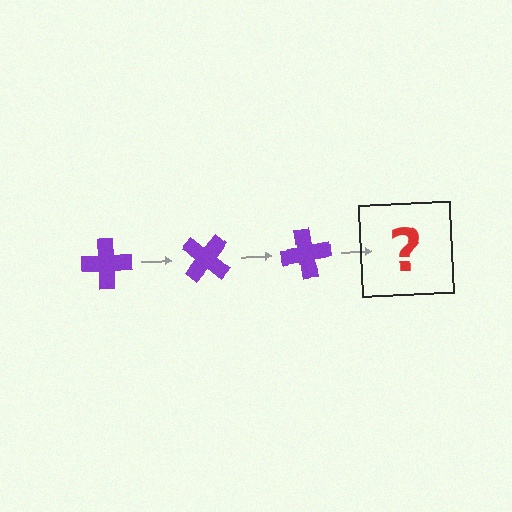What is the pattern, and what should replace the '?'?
The pattern is that the cross rotates 40 degrees each step. The '?' should be a purple cross rotated 120 degrees.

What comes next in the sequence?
The next element should be a purple cross rotated 120 degrees.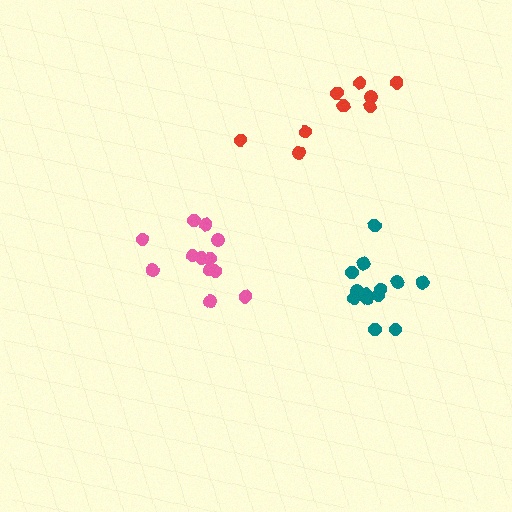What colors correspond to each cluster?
The clusters are colored: pink, teal, red.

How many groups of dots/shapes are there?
There are 3 groups.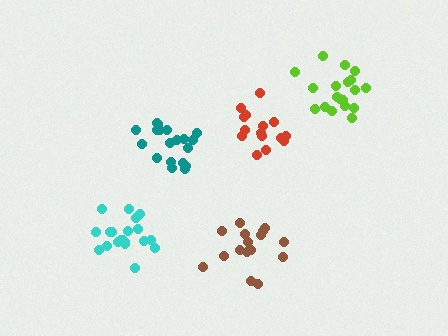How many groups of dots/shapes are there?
There are 5 groups.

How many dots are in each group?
Group 1: 20 dots, Group 2: 20 dots, Group 3: 16 dots, Group 4: 16 dots, Group 5: 19 dots (91 total).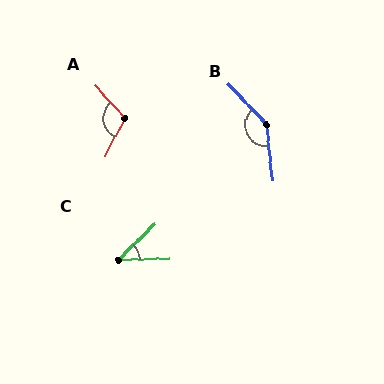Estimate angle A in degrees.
Approximately 110 degrees.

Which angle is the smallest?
C, at approximately 43 degrees.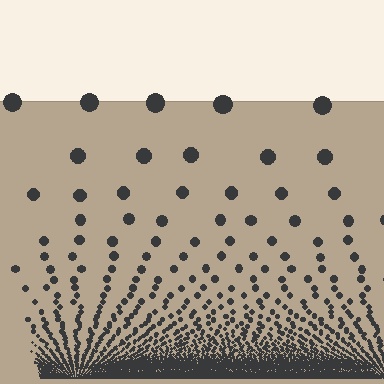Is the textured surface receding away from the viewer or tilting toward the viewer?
The surface appears to tilt toward the viewer. Texture elements get larger and sparser toward the top.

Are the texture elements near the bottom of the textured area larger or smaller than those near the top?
Smaller. The gradient is inverted — elements near the bottom are smaller and denser.